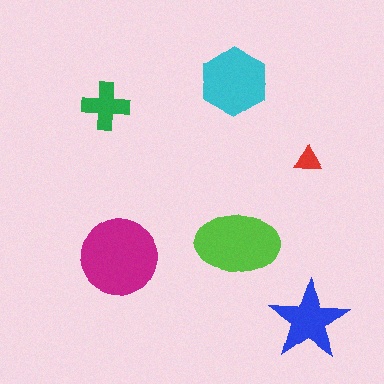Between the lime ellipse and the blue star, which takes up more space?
The lime ellipse.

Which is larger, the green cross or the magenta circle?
The magenta circle.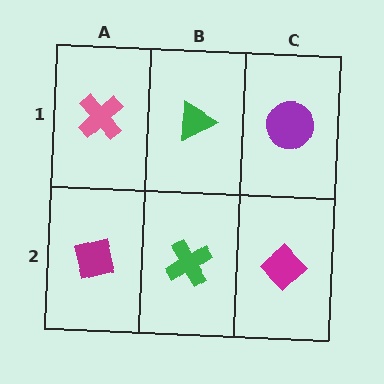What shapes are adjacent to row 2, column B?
A green triangle (row 1, column B), a magenta square (row 2, column A), a magenta diamond (row 2, column C).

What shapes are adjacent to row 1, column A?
A magenta square (row 2, column A), a green triangle (row 1, column B).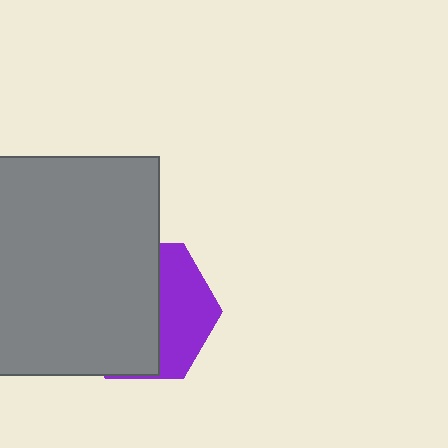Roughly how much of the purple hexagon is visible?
A small part of it is visible (roughly 39%).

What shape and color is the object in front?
The object in front is a gray square.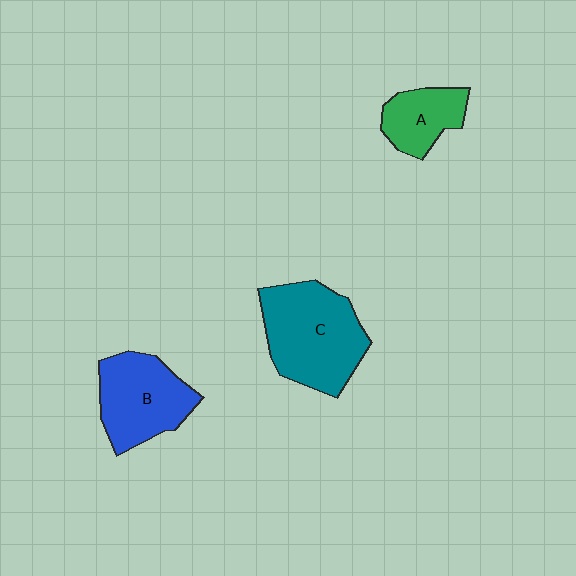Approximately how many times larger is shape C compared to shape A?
Approximately 2.0 times.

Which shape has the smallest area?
Shape A (green).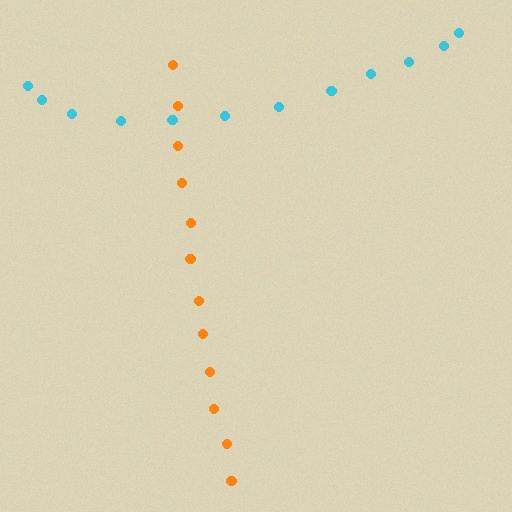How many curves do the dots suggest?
There are 2 distinct paths.